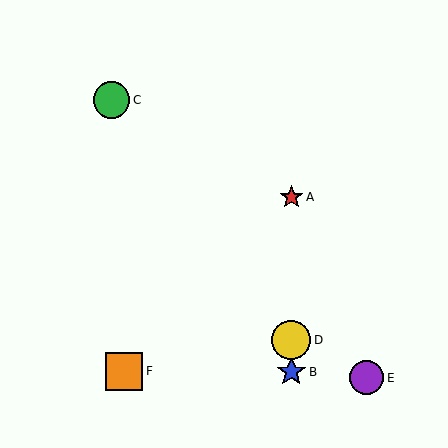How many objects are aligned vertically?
3 objects (A, B, D) are aligned vertically.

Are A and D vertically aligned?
Yes, both are at x≈291.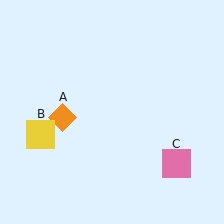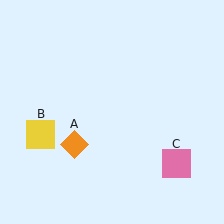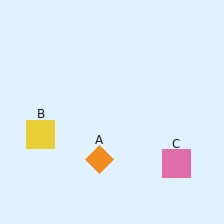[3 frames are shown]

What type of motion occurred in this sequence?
The orange diamond (object A) rotated counterclockwise around the center of the scene.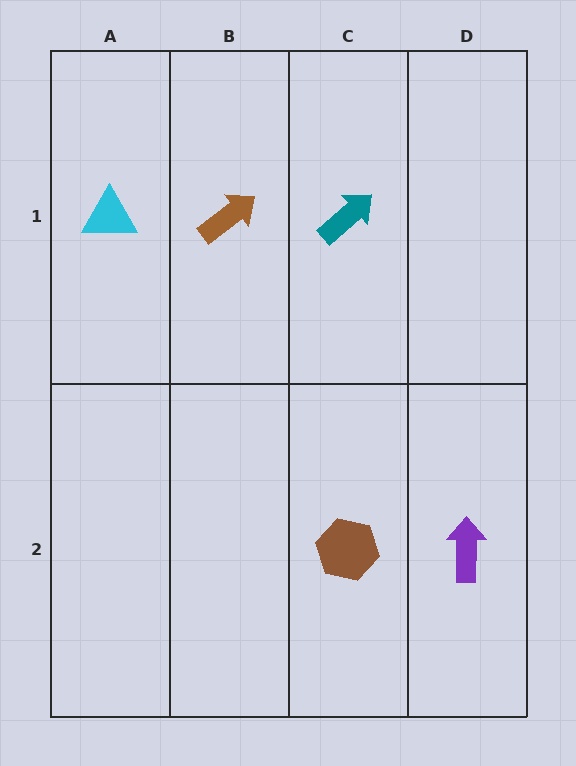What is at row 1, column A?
A cyan triangle.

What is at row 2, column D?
A purple arrow.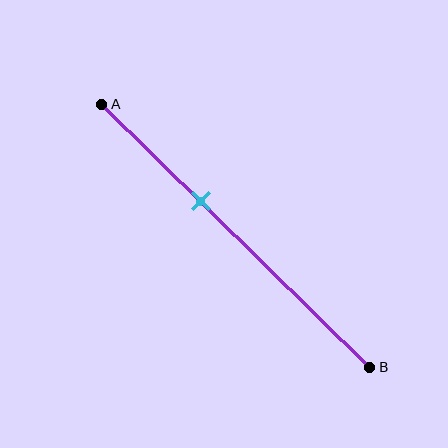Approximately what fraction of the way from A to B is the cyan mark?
The cyan mark is approximately 35% of the way from A to B.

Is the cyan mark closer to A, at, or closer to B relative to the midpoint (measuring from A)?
The cyan mark is closer to point A than the midpoint of segment AB.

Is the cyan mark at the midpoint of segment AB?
No, the mark is at about 35% from A, not at the 50% midpoint.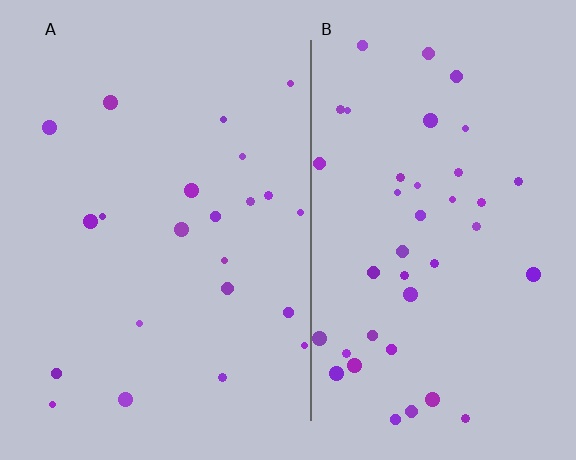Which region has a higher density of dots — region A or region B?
B (the right).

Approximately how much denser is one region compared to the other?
Approximately 1.8× — region B over region A.